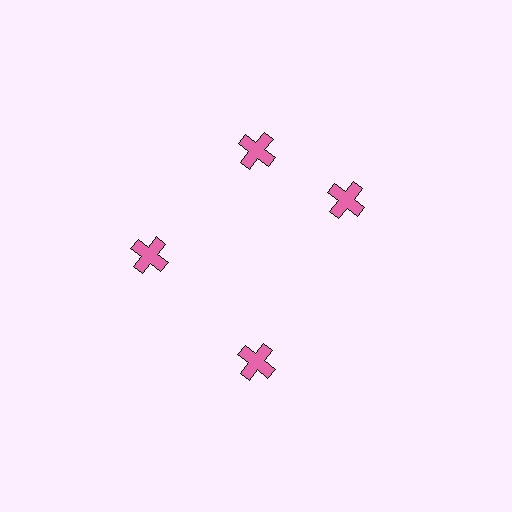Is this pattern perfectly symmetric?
No. The 4 pink crosses are arranged in a ring, but one element near the 3 o'clock position is rotated out of alignment along the ring, breaking the 4-fold rotational symmetry.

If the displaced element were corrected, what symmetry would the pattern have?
It would have 4-fold rotational symmetry — the pattern would map onto itself every 90 degrees.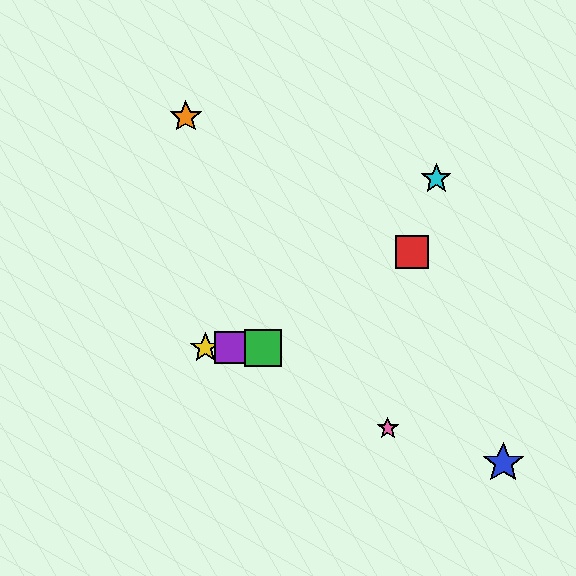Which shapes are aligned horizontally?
The green square, the yellow star, the purple square are aligned horizontally.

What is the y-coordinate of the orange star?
The orange star is at y≈117.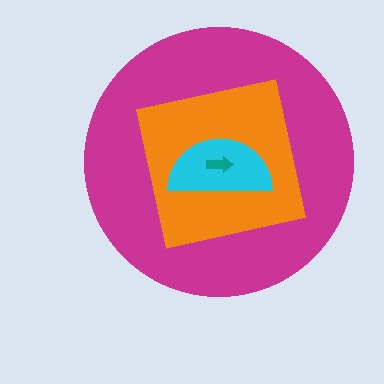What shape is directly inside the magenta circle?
The orange square.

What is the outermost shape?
The magenta circle.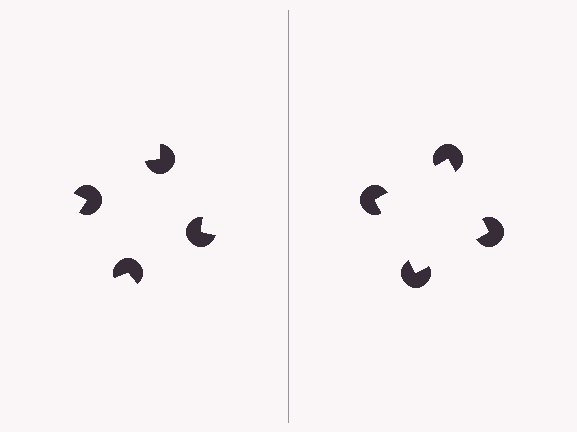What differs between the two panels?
The pac-man discs are positioned identically on both sides; only the wedge orientations differ. On the right they align to a square; on the left they are misaligned.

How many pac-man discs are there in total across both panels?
8 — 4 on each side.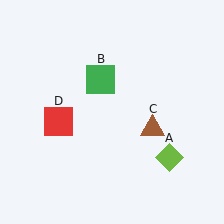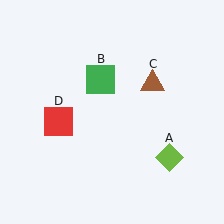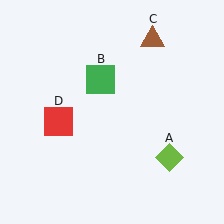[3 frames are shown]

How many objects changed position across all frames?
1 object changed position: brown triangle (object C).